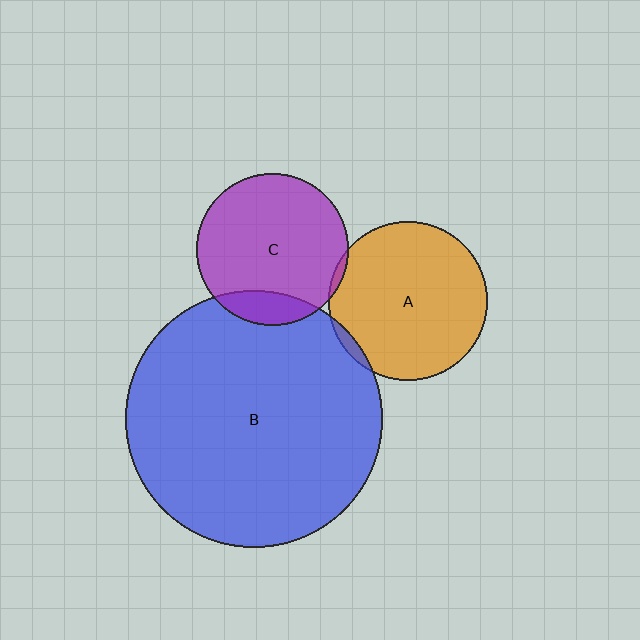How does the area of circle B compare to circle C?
Approximately 2.9 times.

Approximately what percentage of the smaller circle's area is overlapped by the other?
Approximately 5%.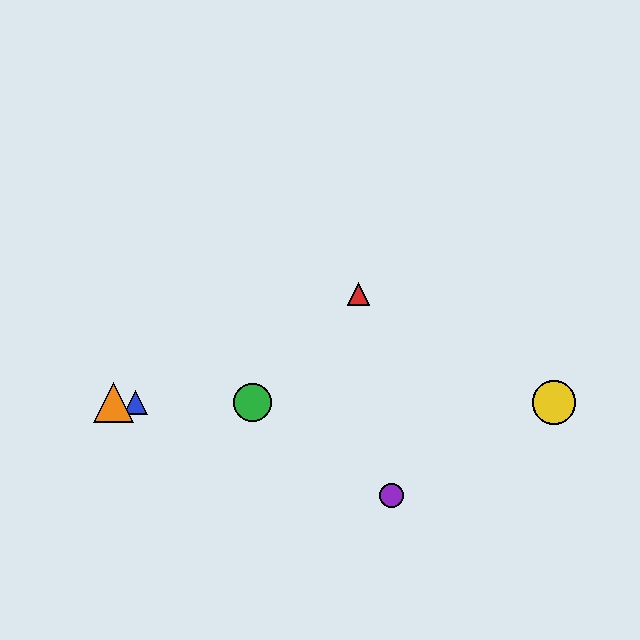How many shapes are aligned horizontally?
4 shapes (the blue triangle, the green circle, the yellow circle, the orange triangle) are aligned horizontally.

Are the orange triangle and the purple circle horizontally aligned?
No, the orange triangle is at y≈402 and the purple circle is at y≈496.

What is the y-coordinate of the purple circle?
The purple circle is at y≈496.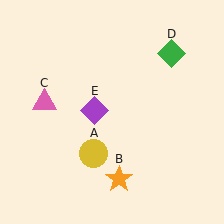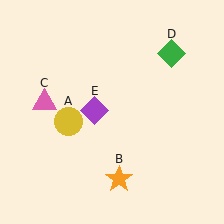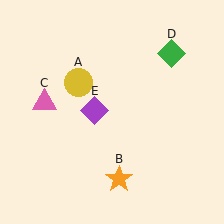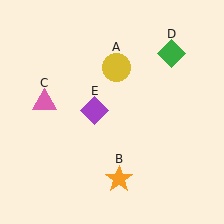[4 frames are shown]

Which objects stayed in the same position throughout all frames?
Orange star (object B) and pink triangle (object C) and green diamond (object D) and purple diamond (object E) remained stationary.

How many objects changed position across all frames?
1 object changed position: yellow circle (object A).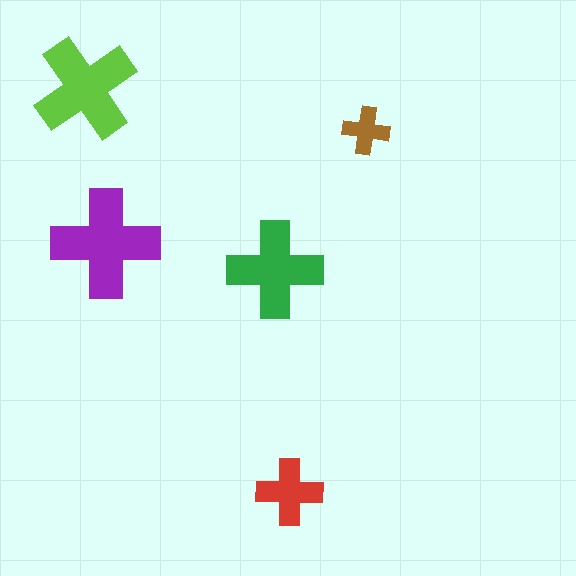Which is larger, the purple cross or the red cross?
The purple one.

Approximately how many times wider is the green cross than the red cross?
About 1.5 times wider.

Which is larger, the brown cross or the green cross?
The green one.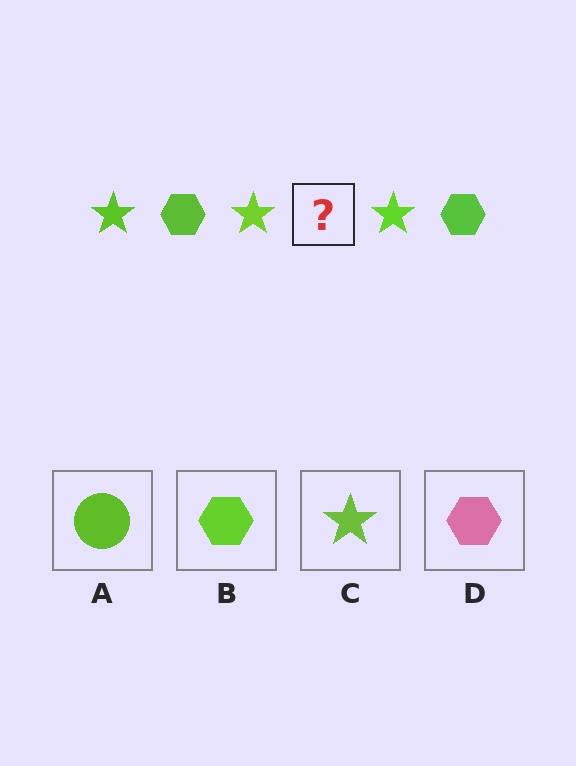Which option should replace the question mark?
Option B.